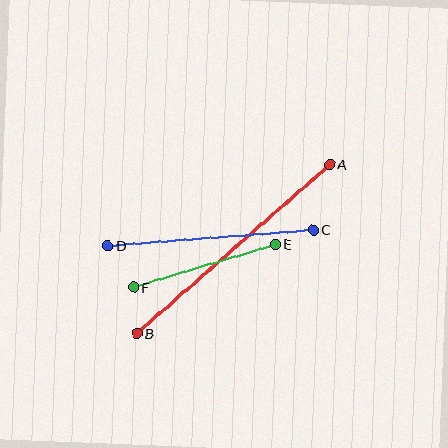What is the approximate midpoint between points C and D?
The midpoint is at approximately (210, 238) pixels.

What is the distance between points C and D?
The distance is approximately 206 pixels.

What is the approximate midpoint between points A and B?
The midpoint is at approximately (233, 249) pixels.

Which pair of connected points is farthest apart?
Points A and B are farthest apart.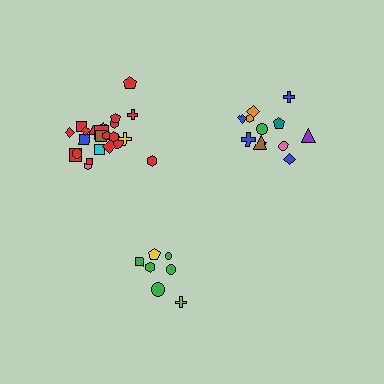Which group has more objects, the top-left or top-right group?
The top-left group.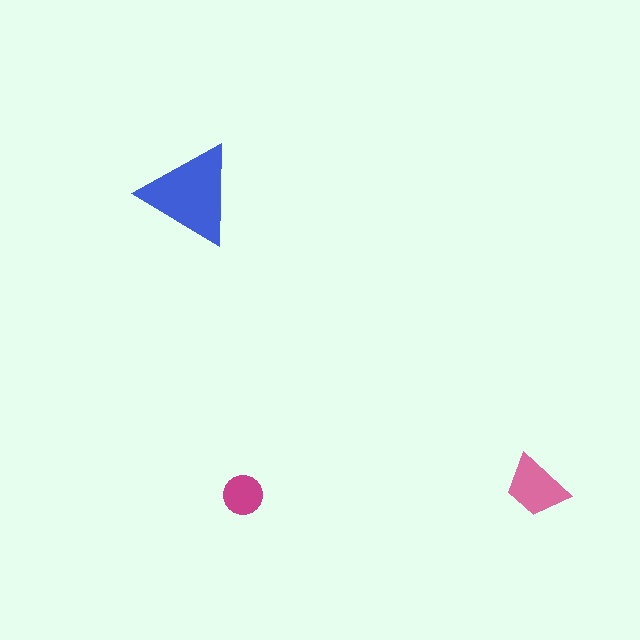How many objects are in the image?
There are 3 objects in the image.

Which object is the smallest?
The magenta circle.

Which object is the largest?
The blue triangle.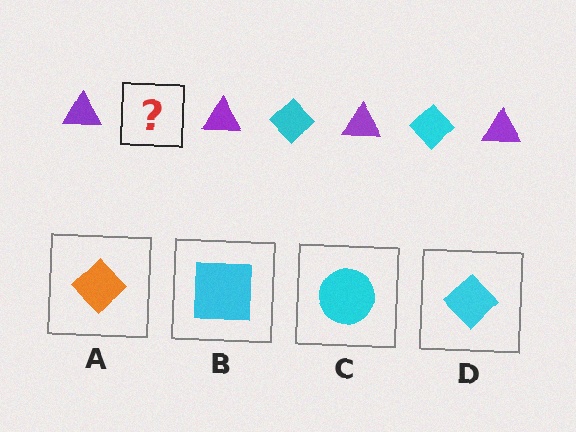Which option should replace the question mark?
Option D.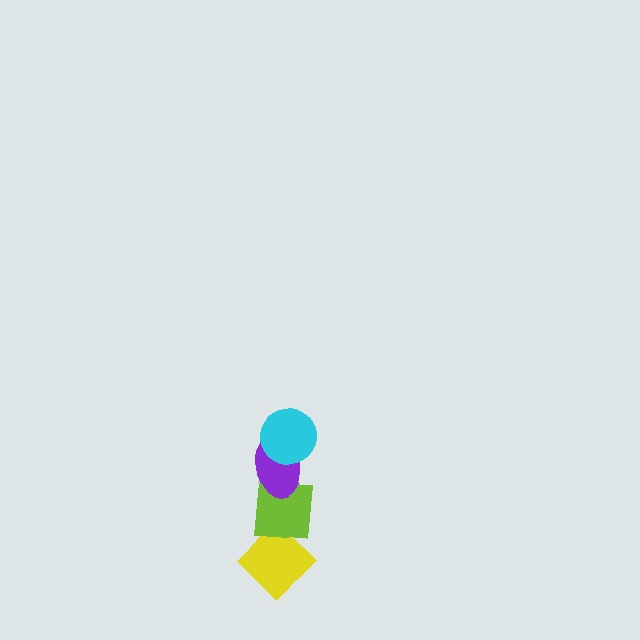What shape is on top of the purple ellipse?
The cyan circle is on top of the purple ellipse.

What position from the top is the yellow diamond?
The yellow diamond is 4th from the top.